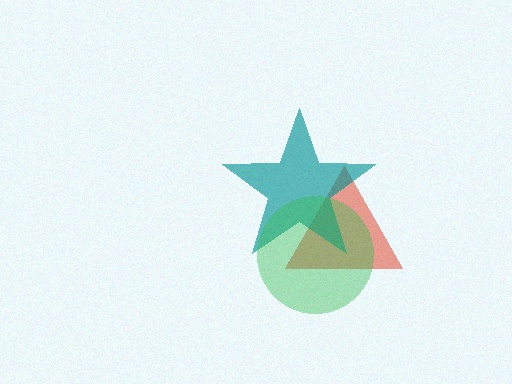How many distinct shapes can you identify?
There are 3 distinct shapes: a red triangle, a teal star, a green circle.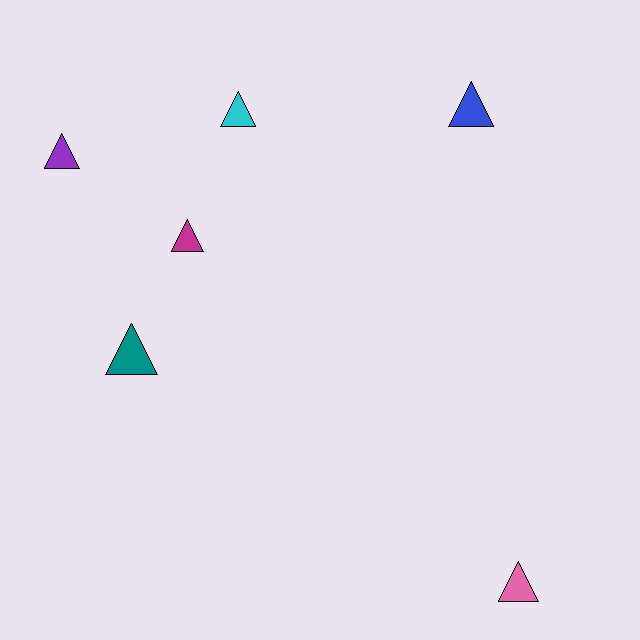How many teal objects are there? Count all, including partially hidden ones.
There is 1 teal object.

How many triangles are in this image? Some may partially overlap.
There are 6 triangles.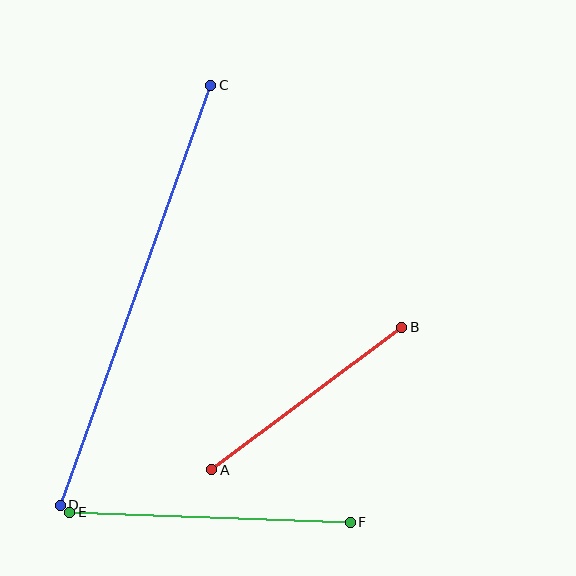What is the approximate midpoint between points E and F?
The midpoint is at approximately (210, 517) pixels.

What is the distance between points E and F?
The distance is approximately 280 pixels.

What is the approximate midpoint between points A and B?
The midpoint is at approximately (307, 398) pixels.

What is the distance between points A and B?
The distance is approximately 237 pixels.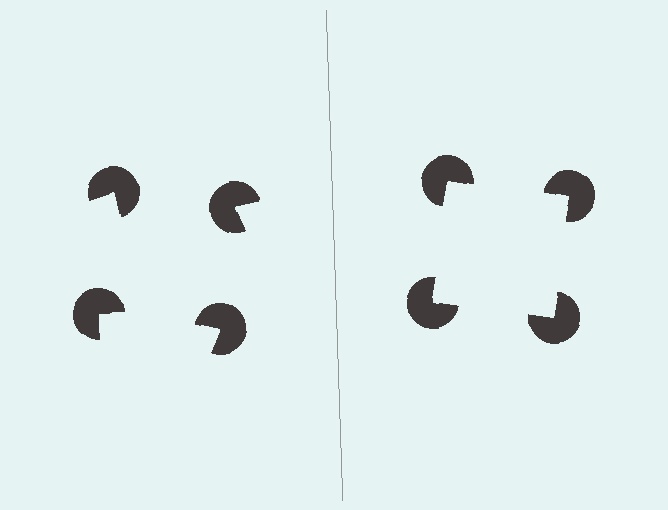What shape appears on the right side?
An illusory square.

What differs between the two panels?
The pac-man discs are positioned identically on both sides; only the wedge orientations differ. On the right they align to a square; on the left they are misaligned.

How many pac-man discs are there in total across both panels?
8 — 4 on each side.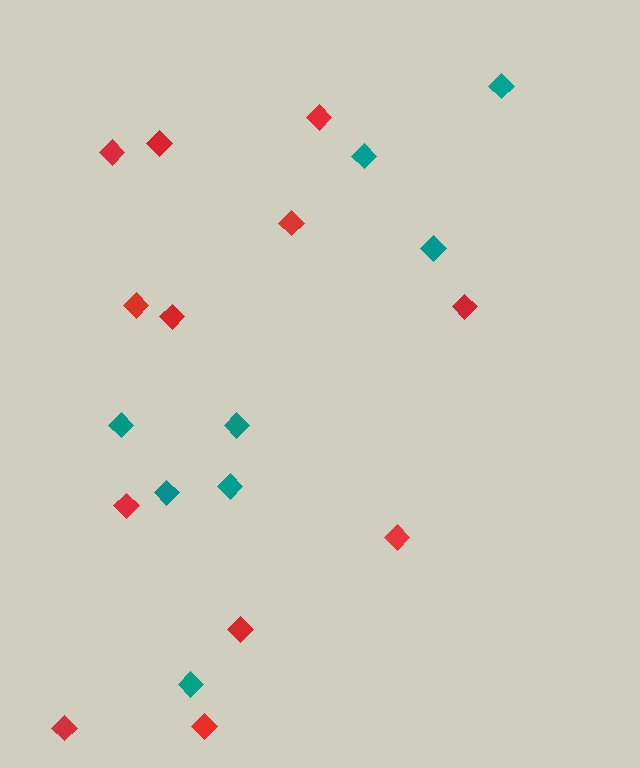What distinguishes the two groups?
There are 2 groups: one group of teal diamonds (8) and one group of red diamonds (12).